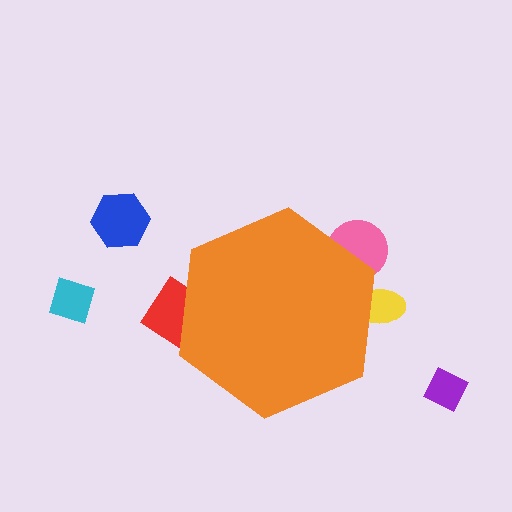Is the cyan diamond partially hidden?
No, the cyan diamond is fully visible.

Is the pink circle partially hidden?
Yes, the pink circle is partially hidden behind the orange hexagon.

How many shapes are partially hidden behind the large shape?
3 shapes are partially hidden.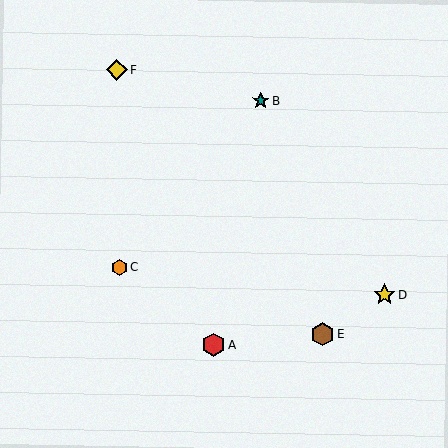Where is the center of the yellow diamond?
The center of the yellow diamond is at (117, 70).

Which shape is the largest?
The red hexagon (labeled A) is the largest.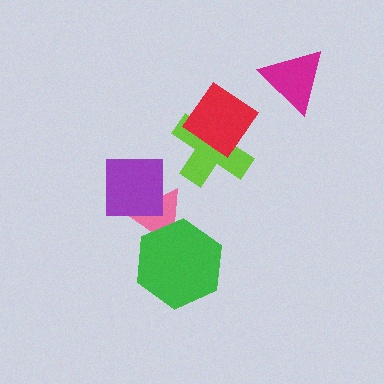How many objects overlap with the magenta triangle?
0 objects overlap with the magenta triangle.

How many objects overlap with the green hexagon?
1 object overlaps with the green hexagon.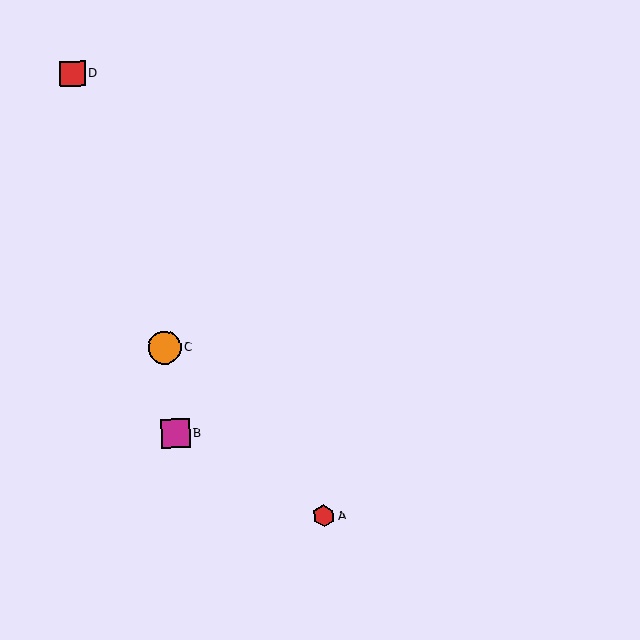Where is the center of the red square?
The center of the red square is at (73, 74).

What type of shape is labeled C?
Shape C is an orange circle.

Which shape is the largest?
The orange circle (labeled C) is the largest.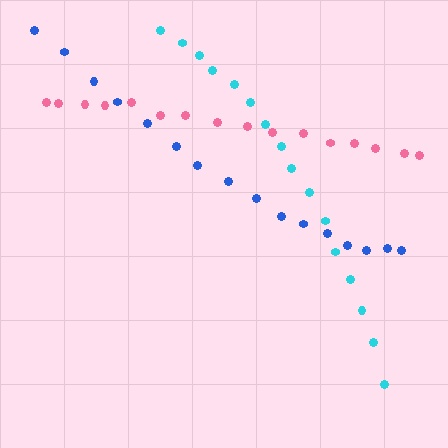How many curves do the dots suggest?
There are 3 distinct paths.